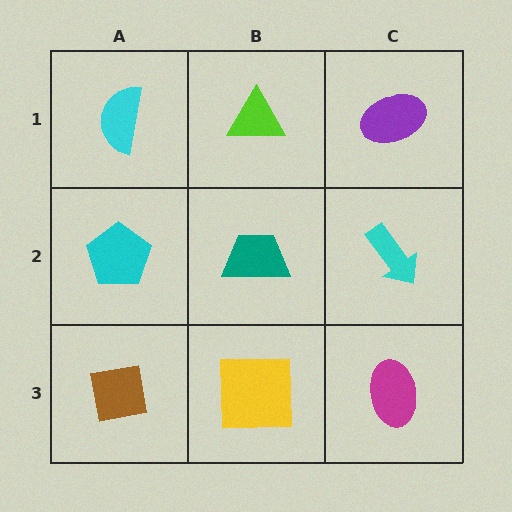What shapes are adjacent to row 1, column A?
A cyan pentagon (row 2, column A), a lime triangle (row 1, column B).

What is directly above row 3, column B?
A teal trapezoid.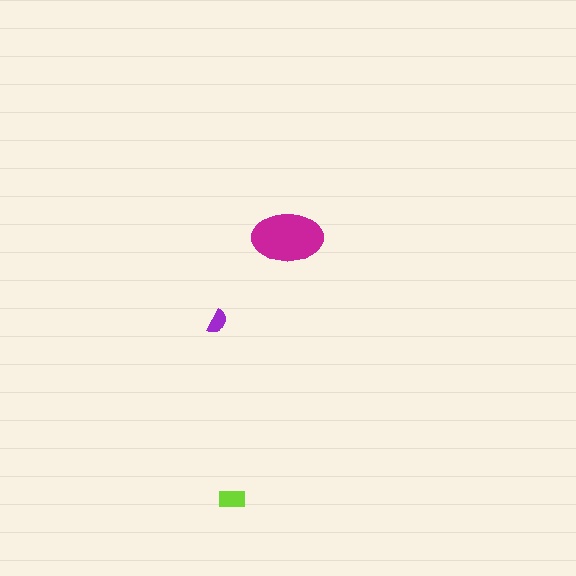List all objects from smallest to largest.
The purple semicircle, the lime rectangle, the magenta ellipse.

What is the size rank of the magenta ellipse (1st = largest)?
1st.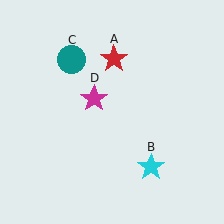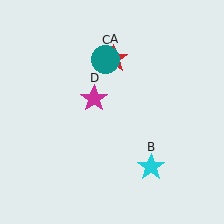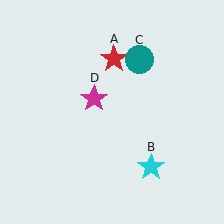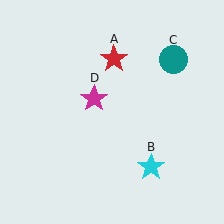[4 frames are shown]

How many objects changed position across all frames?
1 object changed position: teal circle (object C).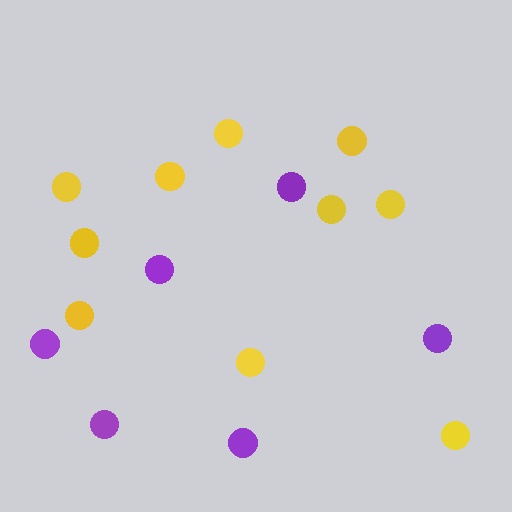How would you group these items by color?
There are 2 groups: one group of purple circles (6) and one group of yellow circles (10).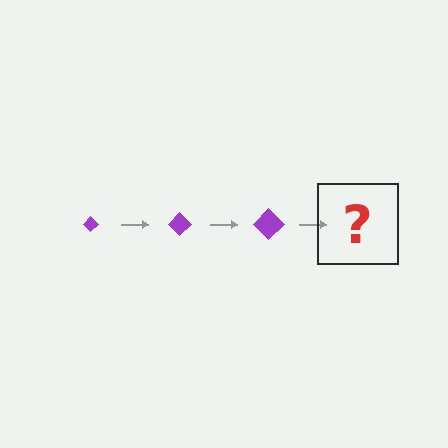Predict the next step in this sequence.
The next step is a purple diamond, larger than the previous one.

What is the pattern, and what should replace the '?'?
The pattern is that the diamond gets progressively larger each step. The '?' should be a purple diamond, larger than the previous one.